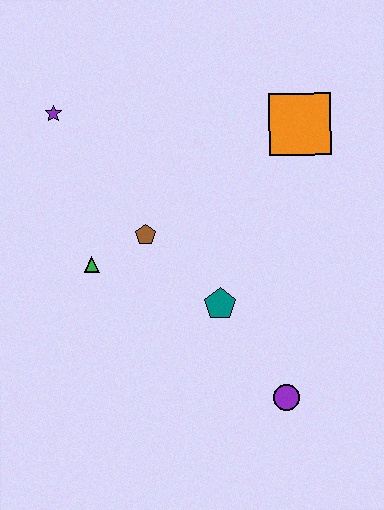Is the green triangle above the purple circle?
Yes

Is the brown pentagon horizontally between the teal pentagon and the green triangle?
Yes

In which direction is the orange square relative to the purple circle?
The orange square is above the purple circle.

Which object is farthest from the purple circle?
The purple star is farthest from the purple circle.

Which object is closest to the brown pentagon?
The green triangle is closest to the brown pentagon.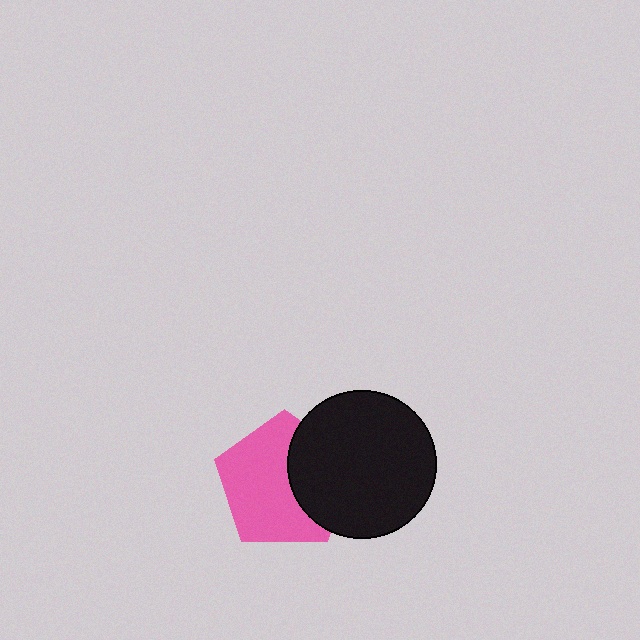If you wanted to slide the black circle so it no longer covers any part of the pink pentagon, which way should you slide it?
Slide it right — that is the most direct way to separate the two shapes.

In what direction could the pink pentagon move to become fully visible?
The pink pentagon could move left. That would shift it out from behind the black circle entirely.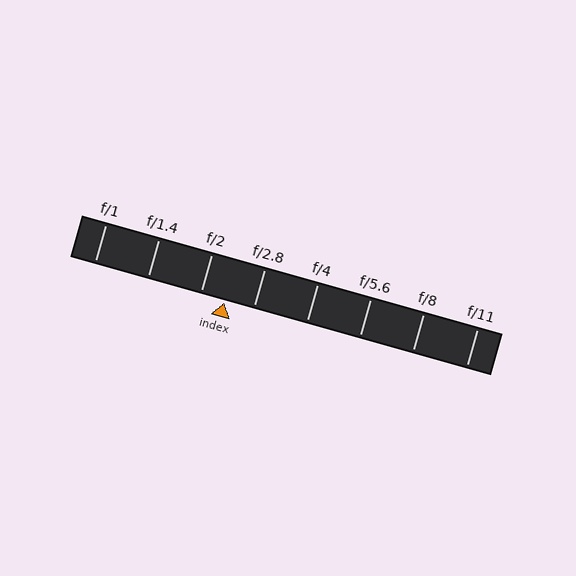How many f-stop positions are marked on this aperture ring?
There are 8 f-stop positions marked.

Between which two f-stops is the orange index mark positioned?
The index mark is between f/2 and f/2.8.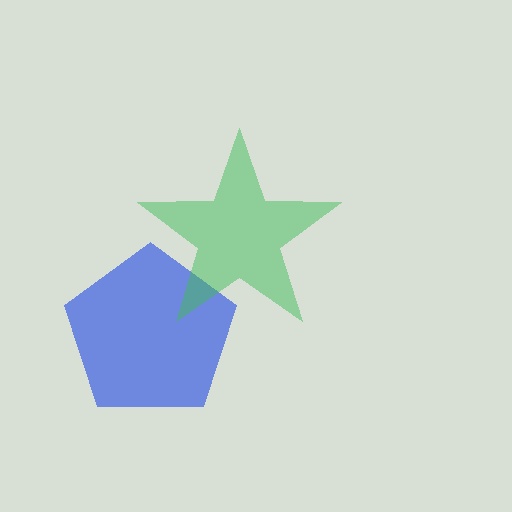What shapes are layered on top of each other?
The layered shapes are: a blue pentagon, a green star.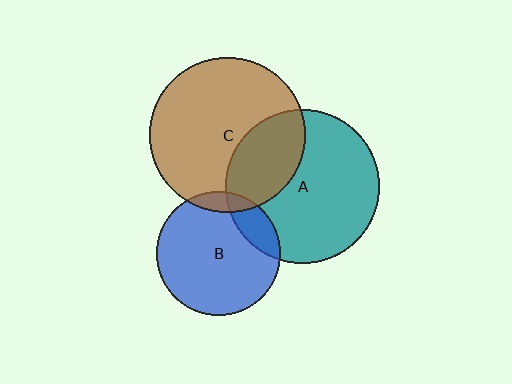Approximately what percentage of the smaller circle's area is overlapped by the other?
Approximately 10%.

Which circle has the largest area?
Circle C (brown).